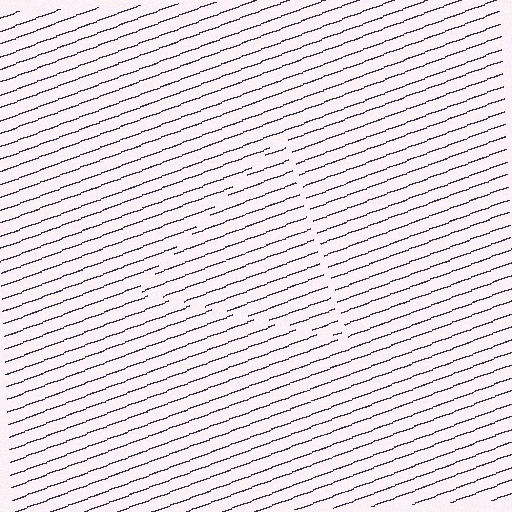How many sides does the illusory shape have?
3 sides — the line-ends trace a triangle.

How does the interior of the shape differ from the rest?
The interior of the shape contains the same grating, shifted by half a period — the contour is defined by the phase discontinuity where line-ends from the inner and outer gratings abut.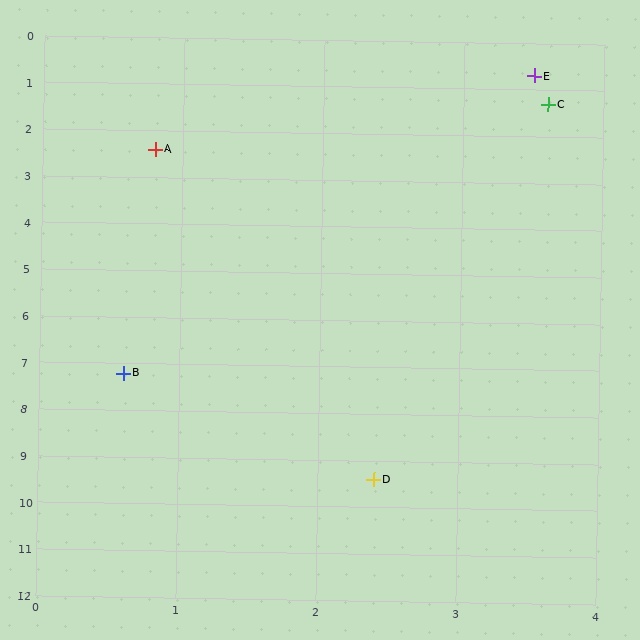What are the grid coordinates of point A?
Point A is at approximately (0.8, 2.4).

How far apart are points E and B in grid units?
Points E and B are about 7.1 grid units apart.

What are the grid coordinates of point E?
Point E is at approximately (3.5, 0.7).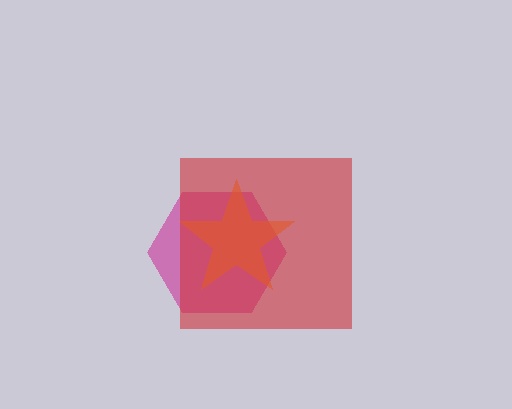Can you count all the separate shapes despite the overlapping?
Yes, there are 3 separate shapes.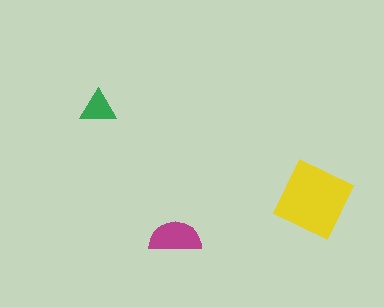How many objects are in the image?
There are 3 objects in the image.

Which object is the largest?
The yellow diamond.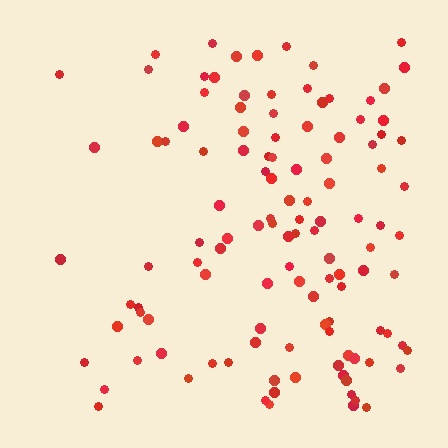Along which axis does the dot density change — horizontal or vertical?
Horizontal.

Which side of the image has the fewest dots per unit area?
The left.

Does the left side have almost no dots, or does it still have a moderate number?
Still a moderate number, just noticeably fewer than the right.